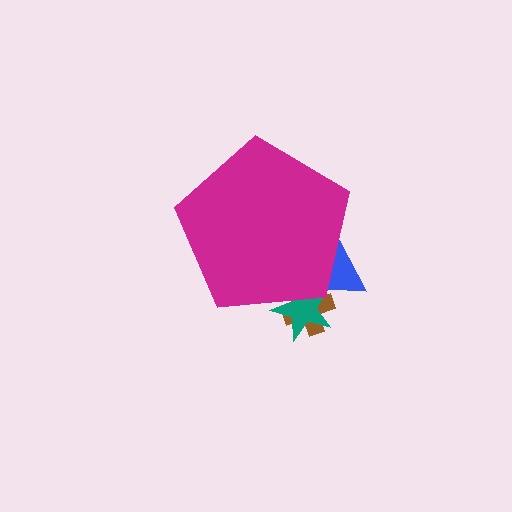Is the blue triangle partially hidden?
Yes, the blue triangle is partially hidden behind the magenta pentagon.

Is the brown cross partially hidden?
Yes, the brown cross is partially hidden behind the magenta pentagon.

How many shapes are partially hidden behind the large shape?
3 shapes are partially hidden.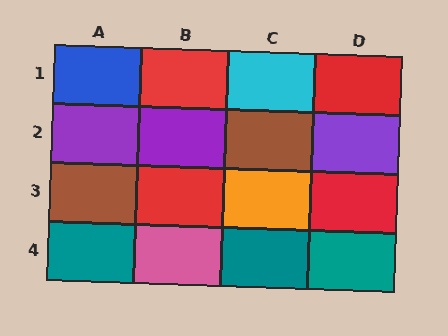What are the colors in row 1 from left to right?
Blue, red, cyan, red.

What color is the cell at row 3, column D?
Red.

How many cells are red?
4 cells are red.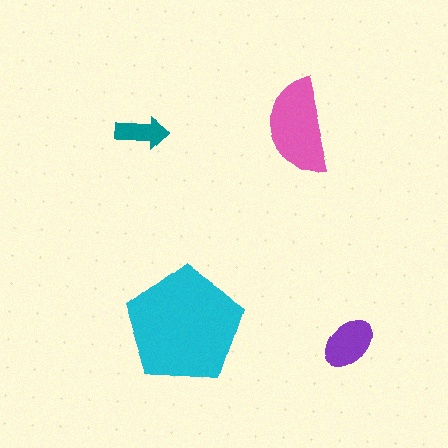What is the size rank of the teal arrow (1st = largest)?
4th.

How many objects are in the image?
There are 4 objects in the image.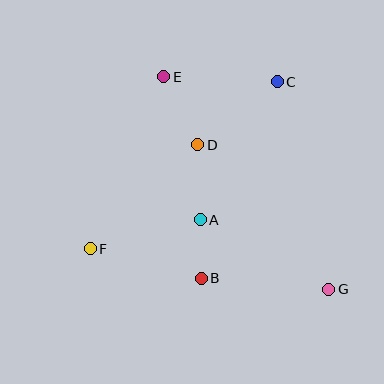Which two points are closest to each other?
Points A and B are closest to each other.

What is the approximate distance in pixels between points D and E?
The distance between D and E is approximately 76 pixels.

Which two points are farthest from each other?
Points E and G are farthest from each other.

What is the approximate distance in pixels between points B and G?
The distance between B and G is approximately 128 pixels.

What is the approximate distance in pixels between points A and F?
The distance between A and F is approximately 114 pixels.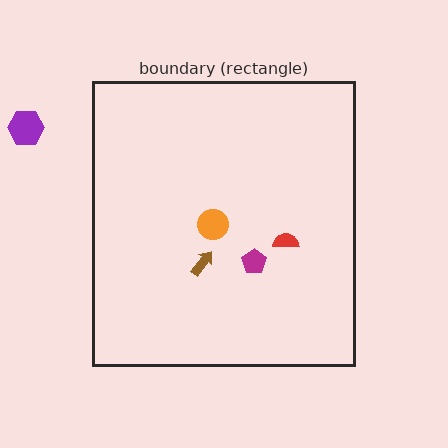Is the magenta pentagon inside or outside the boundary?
Inside.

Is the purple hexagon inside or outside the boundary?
Outside.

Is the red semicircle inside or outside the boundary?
Inside.